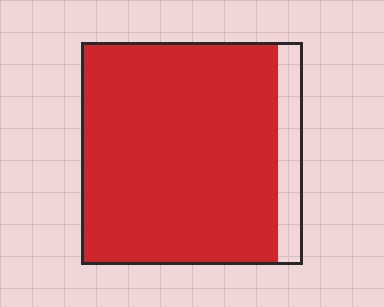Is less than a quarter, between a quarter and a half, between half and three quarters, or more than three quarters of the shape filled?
More than three quarters.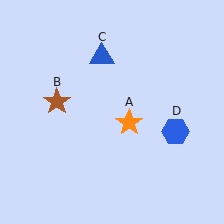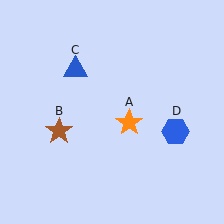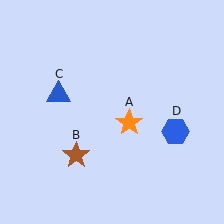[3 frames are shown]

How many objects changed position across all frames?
2 objects changed position: brown star (object B), blue triangle (object C).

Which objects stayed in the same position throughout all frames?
Orange star (object A) and blue hexagon (object D) remained stationary.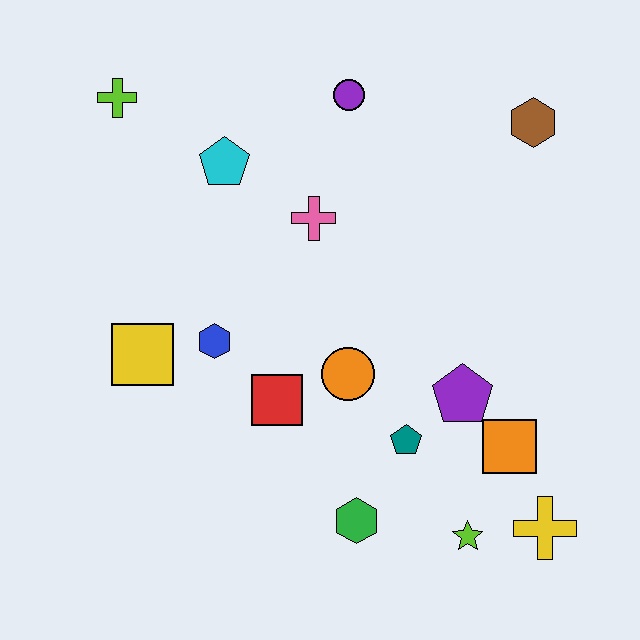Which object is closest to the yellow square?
The blue hexagon is closest to the yellow square.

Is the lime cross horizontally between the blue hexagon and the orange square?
No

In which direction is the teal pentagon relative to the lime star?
The teal pentagon is above the lime star.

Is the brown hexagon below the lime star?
No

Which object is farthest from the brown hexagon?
The yellow square is farthest from the brown hexagon.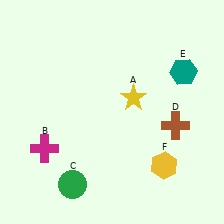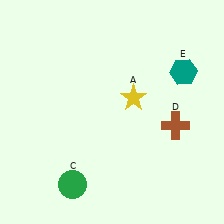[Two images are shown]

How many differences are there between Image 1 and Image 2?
There are 2 differences between the two images.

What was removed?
The yellow hexagon (F), the magenta cross (B) were removed in Image 2.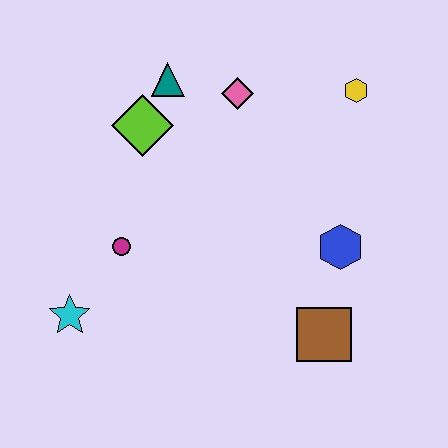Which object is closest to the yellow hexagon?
The pink diamond is closest to the yellow hexagon.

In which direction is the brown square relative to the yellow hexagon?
The brown square is below the yellow hexagon.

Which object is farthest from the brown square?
The teal triangle is farthest from the brown square.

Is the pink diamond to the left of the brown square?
Yes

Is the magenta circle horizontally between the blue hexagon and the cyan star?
Yes